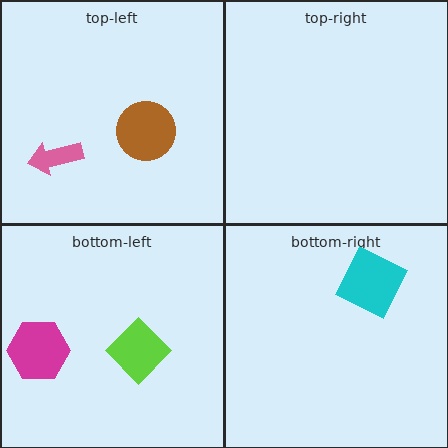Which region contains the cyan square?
The bottom-right region.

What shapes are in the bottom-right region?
The cyan square.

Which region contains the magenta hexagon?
The bottom-left region.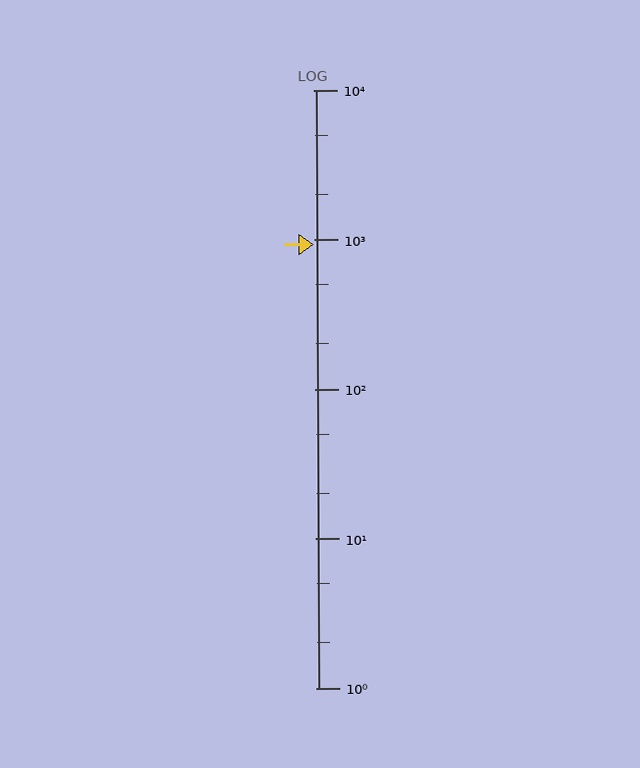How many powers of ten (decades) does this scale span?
The scale spans 4 decades, from 1 to 10000.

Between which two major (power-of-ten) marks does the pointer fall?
The pointer is between 100 and 1000.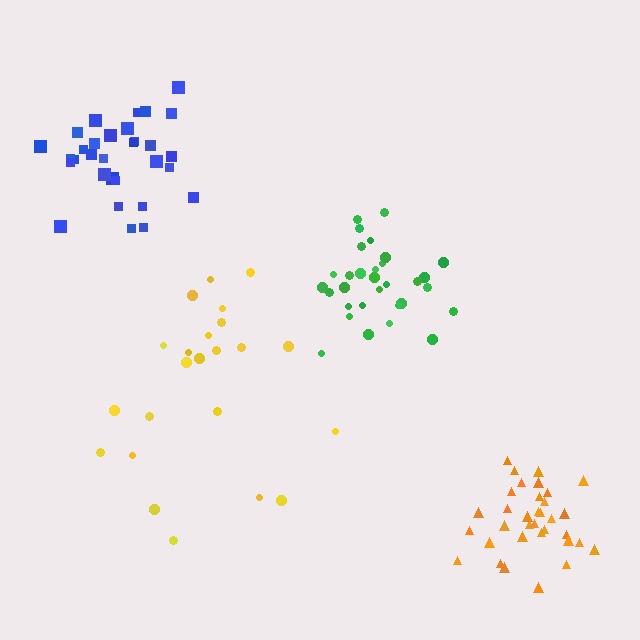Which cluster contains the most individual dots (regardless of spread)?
Orange (34).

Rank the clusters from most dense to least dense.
orange, green, blue, yellow.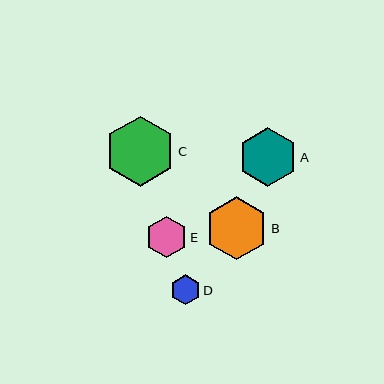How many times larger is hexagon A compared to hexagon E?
Hexagon A is approximately 1.4 times the size of hexagon E.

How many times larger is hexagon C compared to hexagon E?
Hexagon C is approximately 1.7 times the size of hexagon E.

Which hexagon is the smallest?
Hexagon D is the smallest with a size of approximately 30 pixels.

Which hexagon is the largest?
Hexagon C is the largest with a size of approximately 70 pixels.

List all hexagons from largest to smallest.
From largest to smallest: C, B, A, E, D.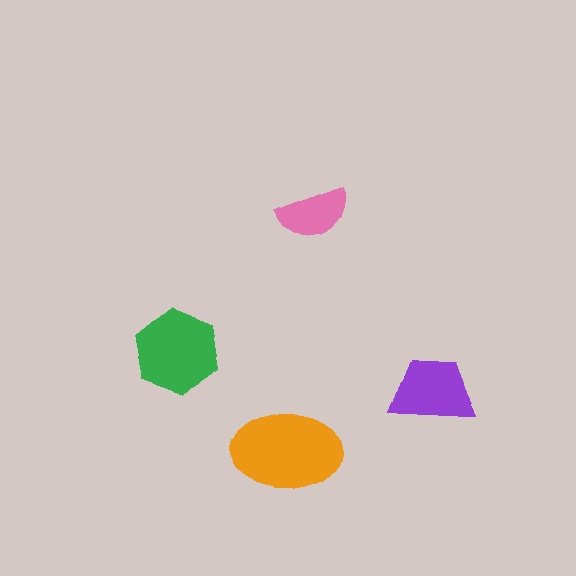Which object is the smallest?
The pink semicircle.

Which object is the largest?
The orange ellipse.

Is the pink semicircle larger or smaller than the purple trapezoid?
Smaller.